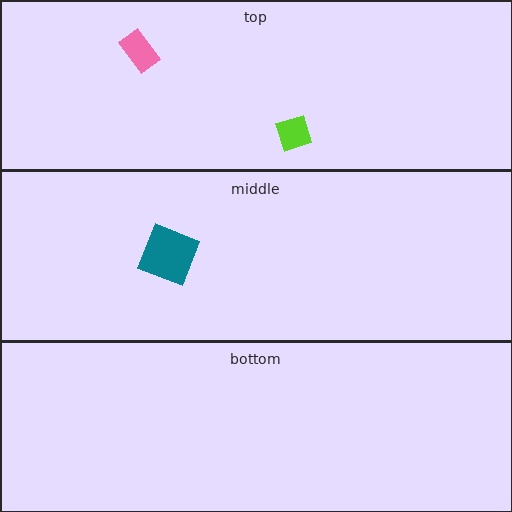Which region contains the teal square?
The middle region.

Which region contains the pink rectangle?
The top region.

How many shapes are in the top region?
2.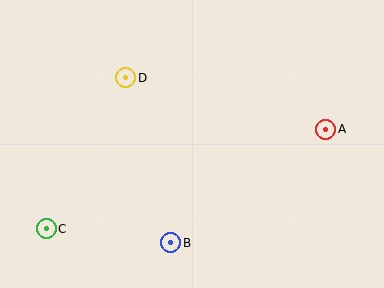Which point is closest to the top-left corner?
Point D is closest to the top-left corner.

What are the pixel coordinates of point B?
Point B is at (171, 243).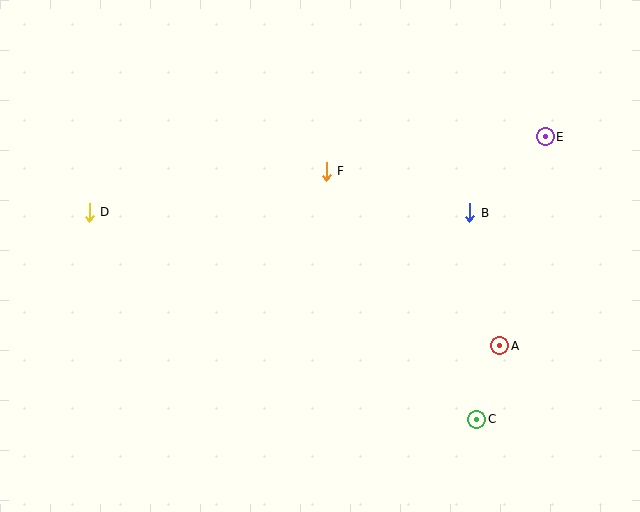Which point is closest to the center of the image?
Point F at (326, 171) is closest to the center.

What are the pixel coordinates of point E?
Point E is at (545, 137).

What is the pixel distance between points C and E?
The distance between C and E is 291 pixels.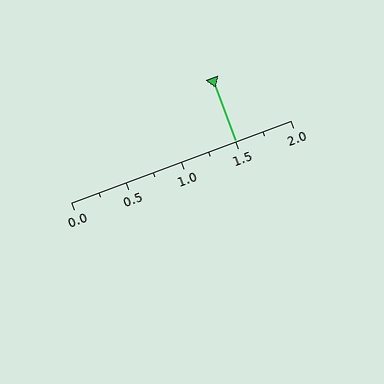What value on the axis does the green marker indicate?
The marker indicates approximately 1.5.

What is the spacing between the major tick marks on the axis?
The major ticks are spaced 0.5 apart.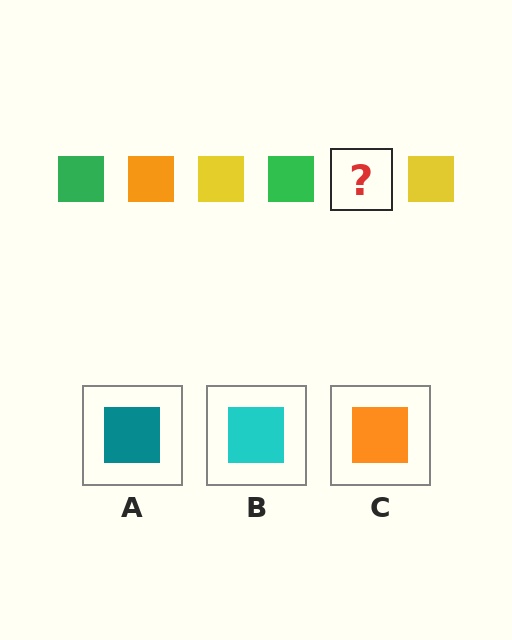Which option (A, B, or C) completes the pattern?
C.